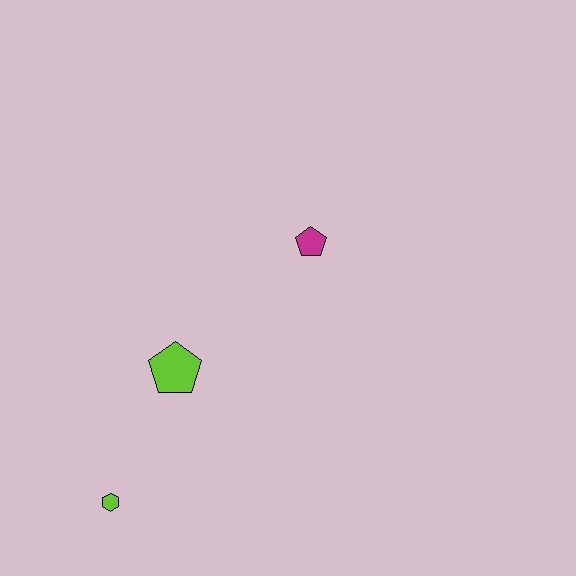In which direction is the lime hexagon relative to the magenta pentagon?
The lime hexagon is below the magenta pentagon.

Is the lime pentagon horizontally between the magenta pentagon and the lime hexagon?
Yes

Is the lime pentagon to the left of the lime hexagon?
No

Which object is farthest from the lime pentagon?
The magenta pentagon is farthest from the lime pentagon.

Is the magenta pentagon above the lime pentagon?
Yes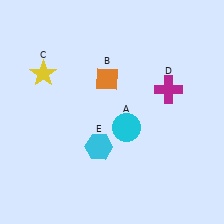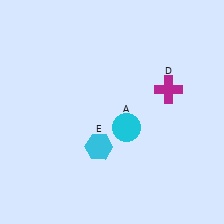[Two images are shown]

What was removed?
The orange diamond (B), the yellow star (C) were removed in Image 2.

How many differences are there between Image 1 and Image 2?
There are 2 differences between the two images.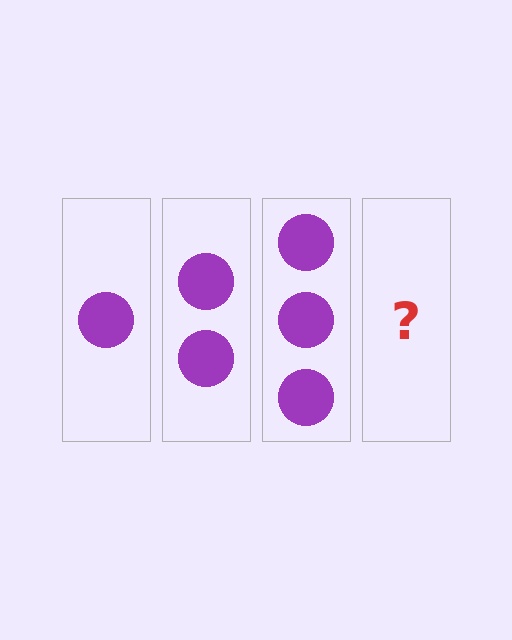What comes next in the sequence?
The next element should be 4 circles.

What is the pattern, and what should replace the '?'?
The pattern is that each step adds one more circle. The '?' should be 4 circles.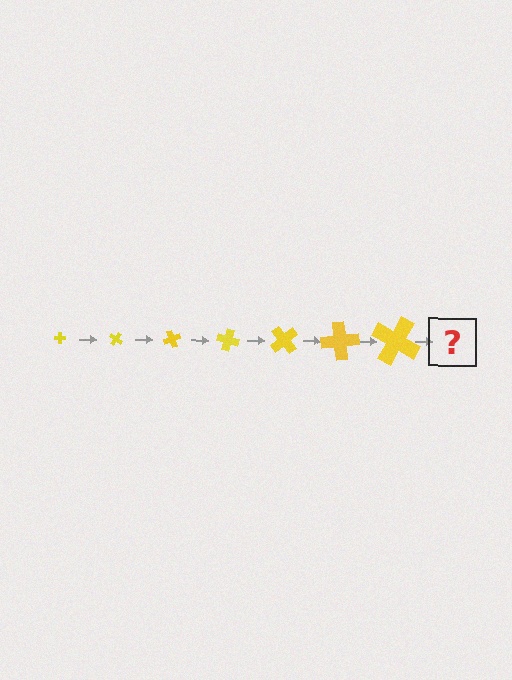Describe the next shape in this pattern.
It should be a cross, larger than the previous one and rotated 245 degrees from the start.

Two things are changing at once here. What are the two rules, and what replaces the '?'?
The two rules are that the cross grows larger each step and it rotates 35 degrees each step. The '?' should be a cross, larger than the previous one and rotated 245 degrees from the start.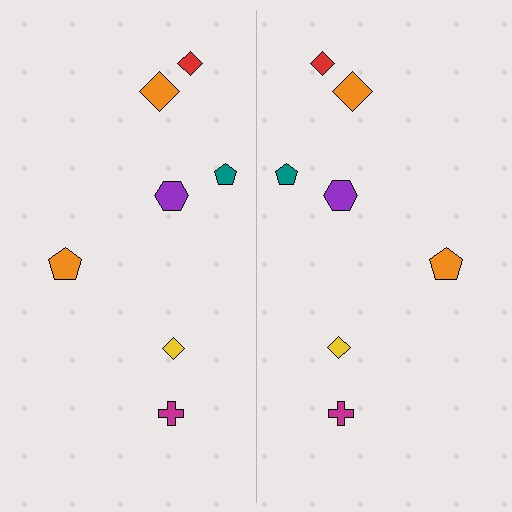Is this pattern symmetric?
Yes, this pattern has bilateral (reflection) symmetry.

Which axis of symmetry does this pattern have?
The pattern has a vertical axis of symmetry running through the center of the image.